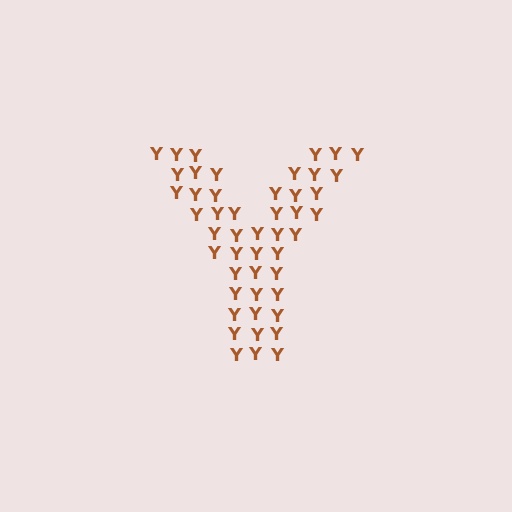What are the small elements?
The small elements are letter Y's.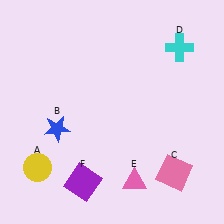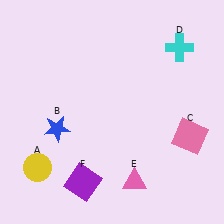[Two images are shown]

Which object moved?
The pink square (C) moved up.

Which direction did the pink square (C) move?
The pink square (C) moved up.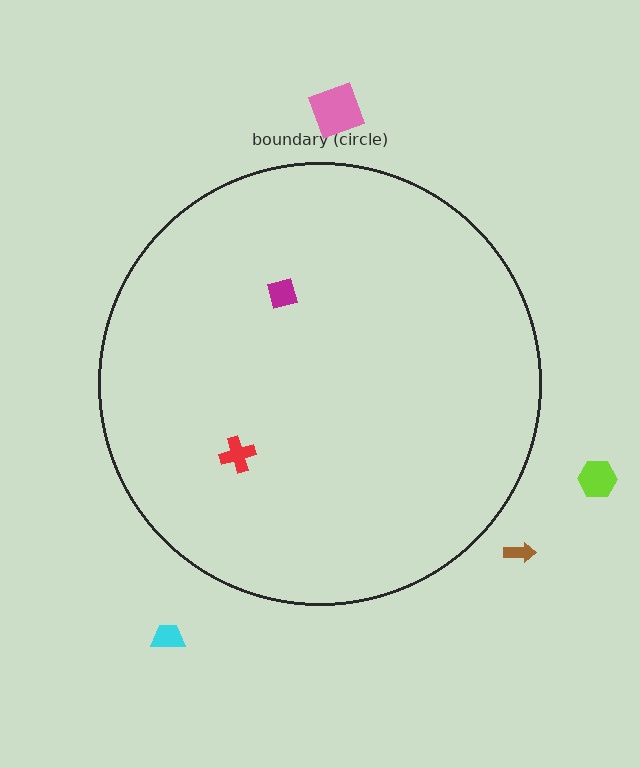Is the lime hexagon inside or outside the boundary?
Outside.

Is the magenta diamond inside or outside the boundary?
Inside.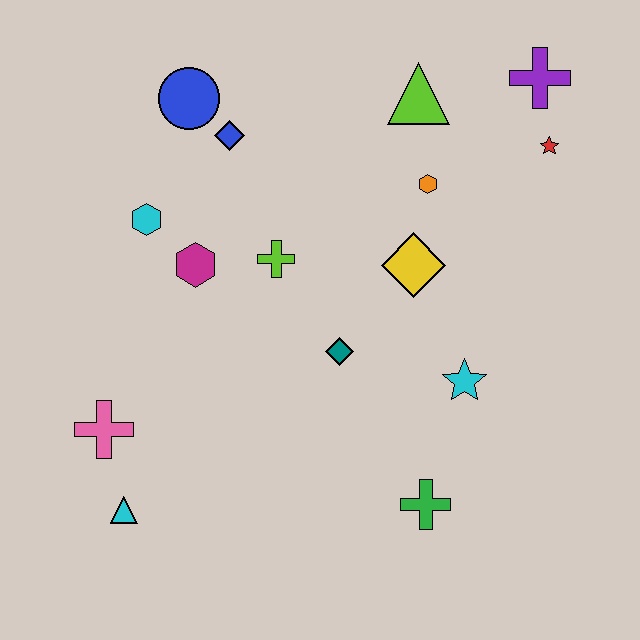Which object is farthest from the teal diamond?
The purple cross is farthest from the teal diamond.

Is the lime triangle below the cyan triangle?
No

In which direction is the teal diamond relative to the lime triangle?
The teal diamond is below the lime triangle.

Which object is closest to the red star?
The purple cross is closest to the red star.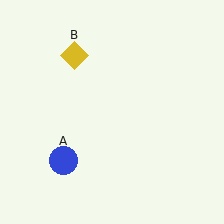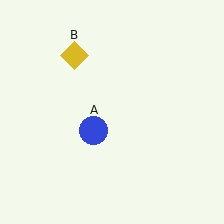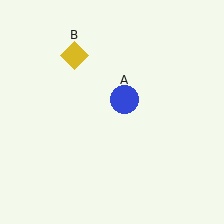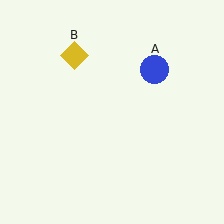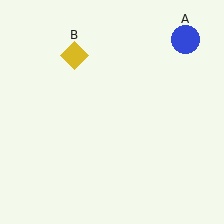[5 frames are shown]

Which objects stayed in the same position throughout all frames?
Yellow diamond (object B) remained stationary.